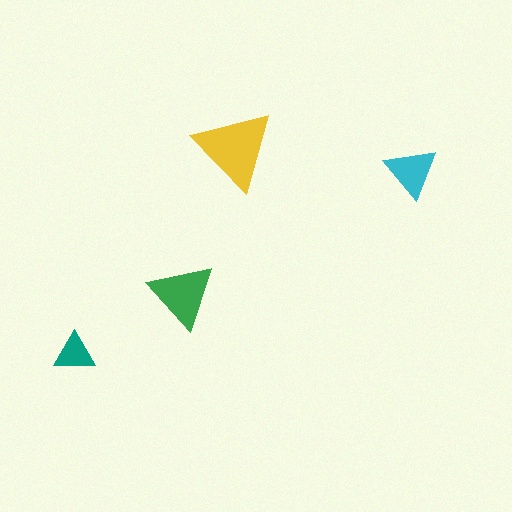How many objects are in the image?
There are 4 objects in the image.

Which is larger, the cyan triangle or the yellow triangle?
The yellow one.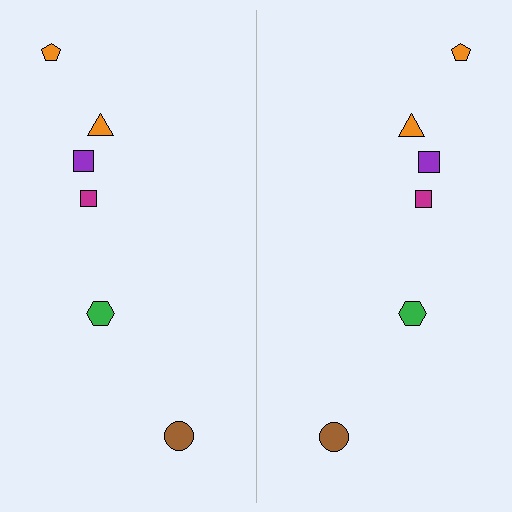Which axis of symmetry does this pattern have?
The pattern has a vertical axis of symmetry running through the center of the image.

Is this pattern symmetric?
Yes, this pattern has bilateral (reflection) symmetry.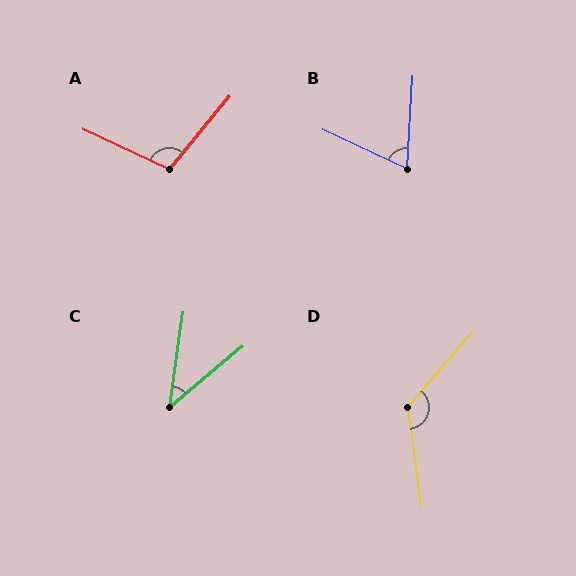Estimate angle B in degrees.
Approximately 68 degrees.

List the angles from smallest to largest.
C (42°), B (68°), A (104°), D (131°).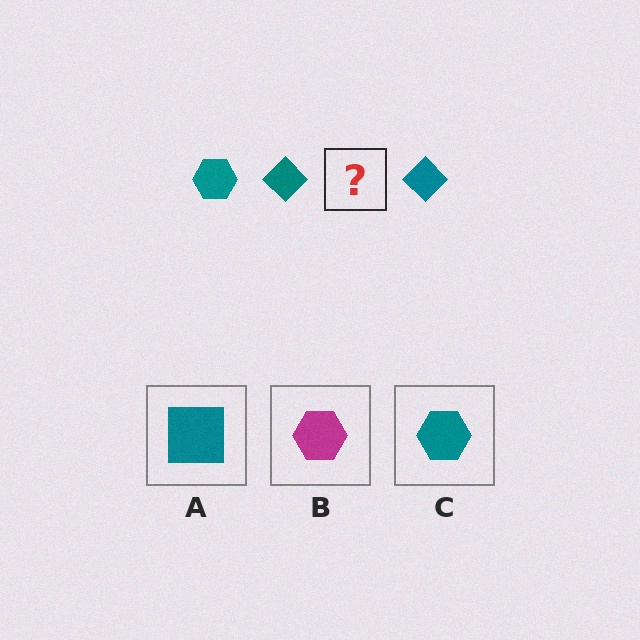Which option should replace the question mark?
Option C.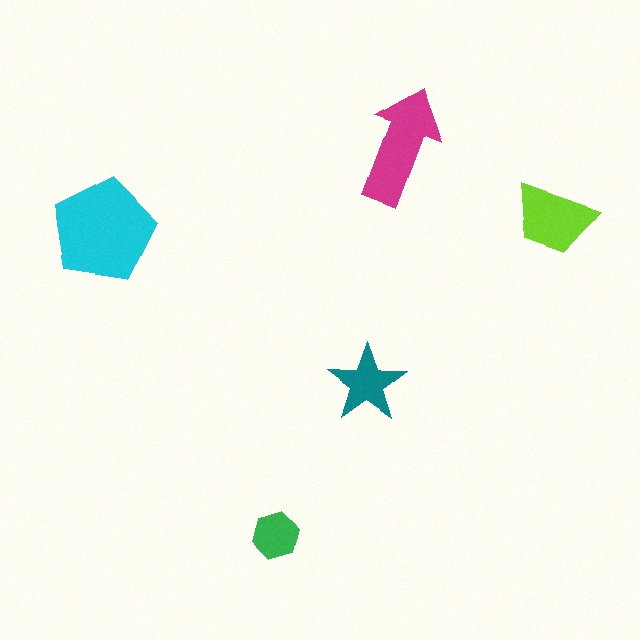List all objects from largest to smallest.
The cyan pentagon, the magenta arrow, the lime trapezoid, the teal star, the green hexagon.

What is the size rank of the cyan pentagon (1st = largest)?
1st.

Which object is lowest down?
The green hexagon is bottommost.